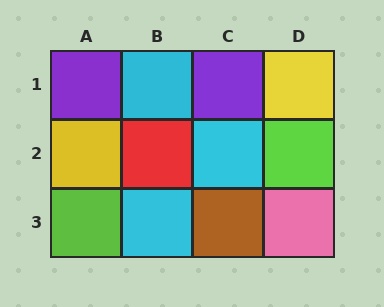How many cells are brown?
1 cell is brown.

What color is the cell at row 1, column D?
Yellow.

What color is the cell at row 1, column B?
Cyan.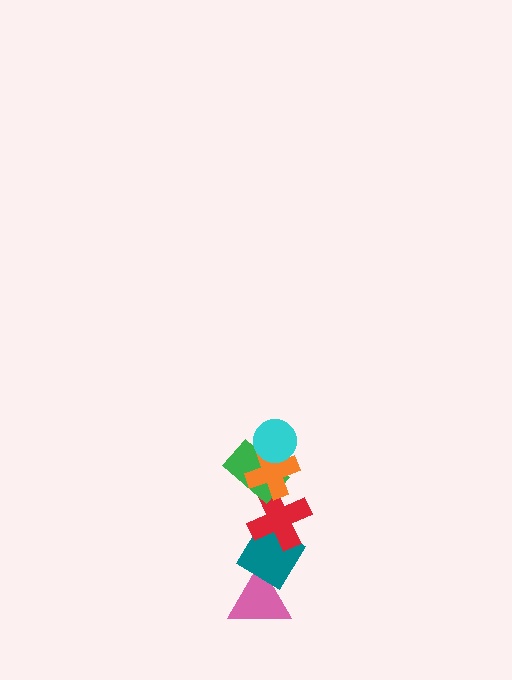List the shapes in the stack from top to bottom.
From top to bottom: the cyan circle, the orange cross, the green rectangle, the red cross, the teal diamond, the pink triangle.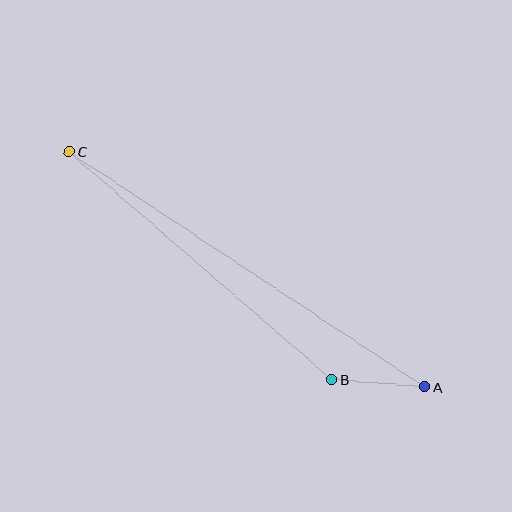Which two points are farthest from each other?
Points A and C are farthest from each other.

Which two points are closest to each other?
Points A and B are closest to each other.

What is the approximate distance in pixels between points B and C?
The distance between B and C is approximately 348 pixels.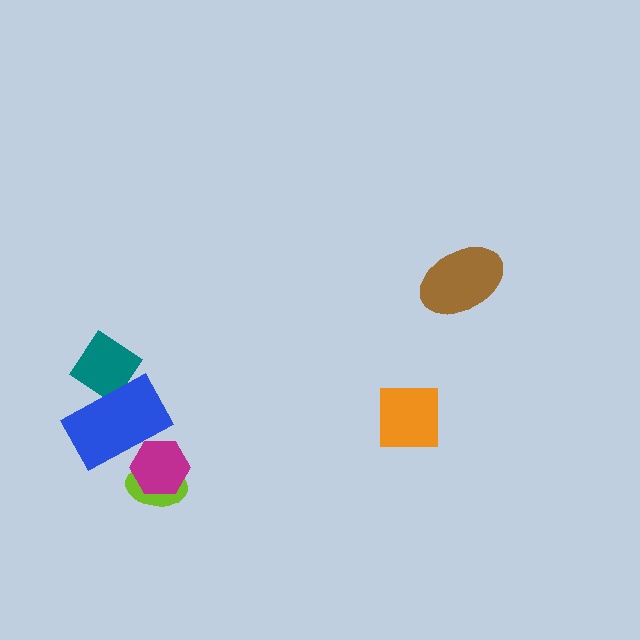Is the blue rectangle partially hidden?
No, no other shape covers it.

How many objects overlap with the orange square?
0 objects overlap with the orange square.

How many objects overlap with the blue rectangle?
2 objects overlap with the blue rectangle.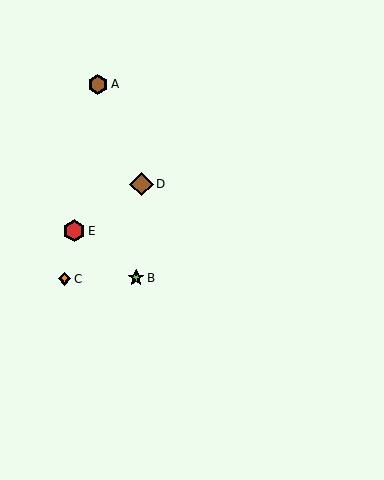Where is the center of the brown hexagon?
The center of the brown hexagon is at (98, 84).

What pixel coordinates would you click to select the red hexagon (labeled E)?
Click at (74, 231) to select the red hexagon E.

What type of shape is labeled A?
Shape A is a brown hexagon.